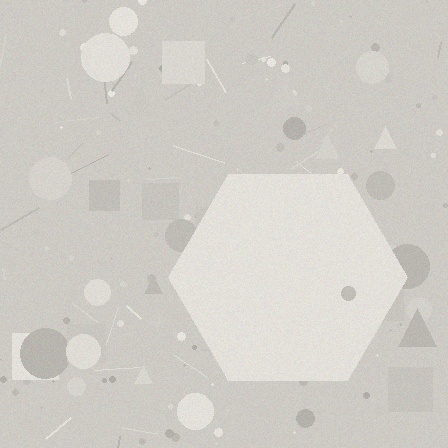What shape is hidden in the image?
A hexagon is hidden in the image.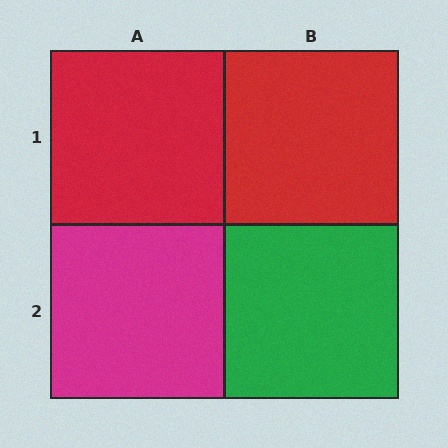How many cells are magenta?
1 cell is magenta.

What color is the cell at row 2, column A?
Magenta.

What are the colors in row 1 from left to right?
Red, red.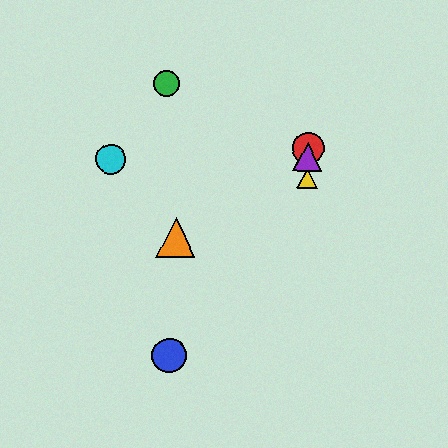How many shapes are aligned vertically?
3 shapes (the red circle, the yellow triangle, the purple triangle) are aligned vertically.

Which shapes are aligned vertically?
The red circle, the yellow triangle, the purple triangle are aligned vertically.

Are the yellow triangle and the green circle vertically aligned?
No, the yellow triangle is at x≈307 and the green circle is at x≈166.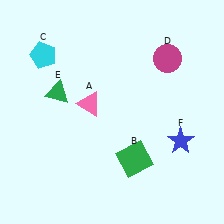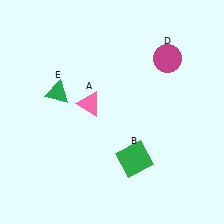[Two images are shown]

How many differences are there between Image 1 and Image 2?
There are 2 differences between the two images.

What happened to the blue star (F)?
The blue star (F) was removed in Image 2. It was in the bottom-right area of Image 1.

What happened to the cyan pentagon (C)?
The cyan pentagon (C) was removed in Image 2. It was in the top-left area of Image 1.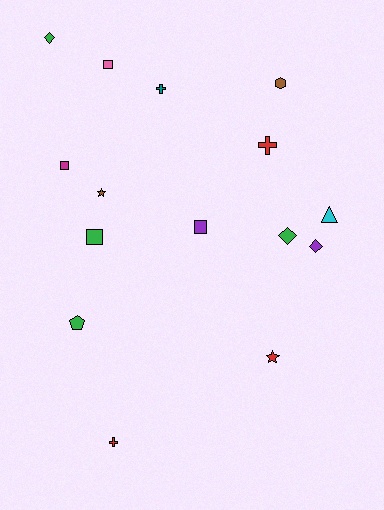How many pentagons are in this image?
There is 1 pentagon.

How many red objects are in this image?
There are 3 red objects.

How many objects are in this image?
There are 15 objects.